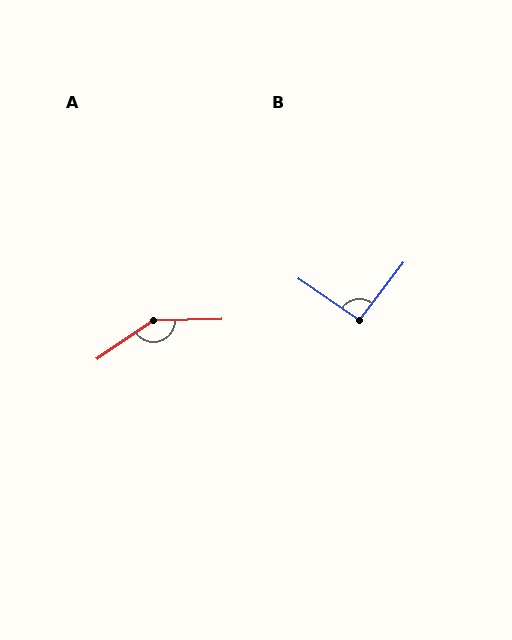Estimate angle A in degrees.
Approximately 147 degrees.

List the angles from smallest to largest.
B (93°), A (147°).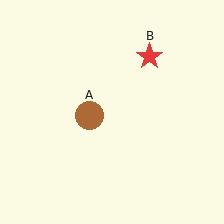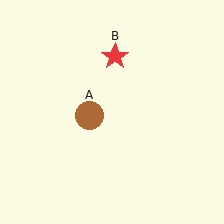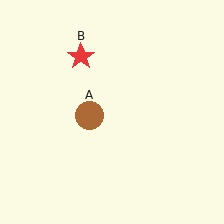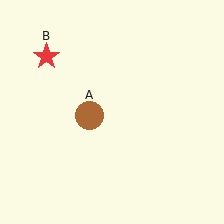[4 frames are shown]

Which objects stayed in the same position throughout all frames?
Brown circle (object A) remained stationary.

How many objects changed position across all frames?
1 object changed position: red star (object B).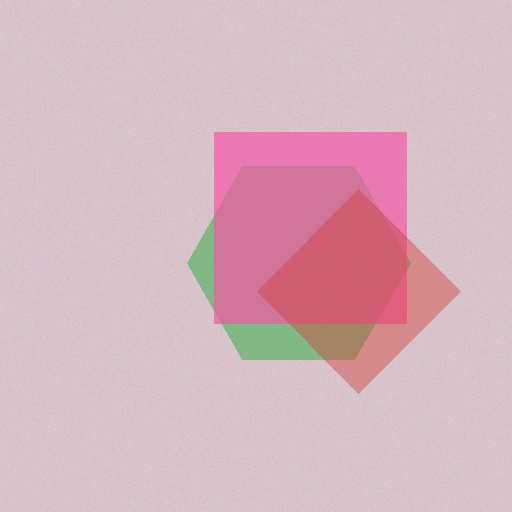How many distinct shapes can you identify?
There are 3 distinct shapes: a green hexagon, a pink square, a red diamond.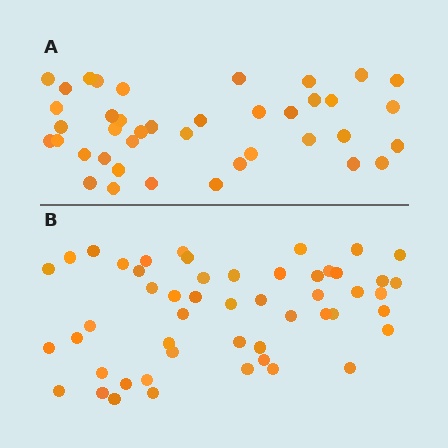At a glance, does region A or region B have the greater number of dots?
Region B (the bottom region) has more dots.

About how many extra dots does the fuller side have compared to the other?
Region B has roughly 12 or so more dots than region A.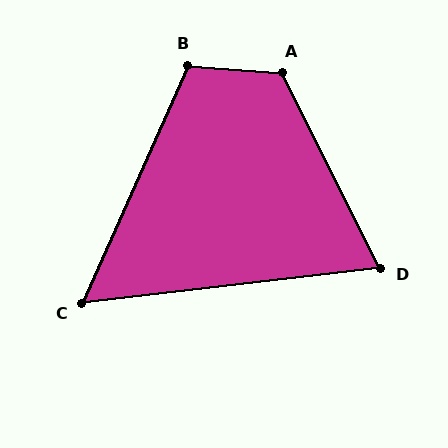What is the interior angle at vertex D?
Approximately 70 degrees (acute).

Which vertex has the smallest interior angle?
C, at approximately 59 degrees.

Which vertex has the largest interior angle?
A, at approximately 121 degrees.